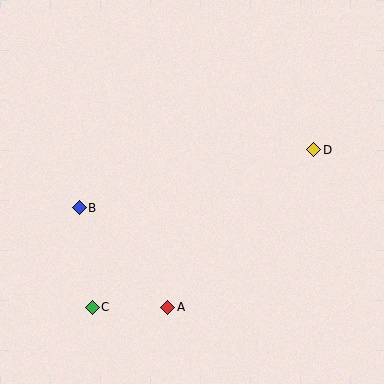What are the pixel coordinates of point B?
Point B is at (79, 208).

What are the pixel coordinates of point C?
Point C is at (92, 307).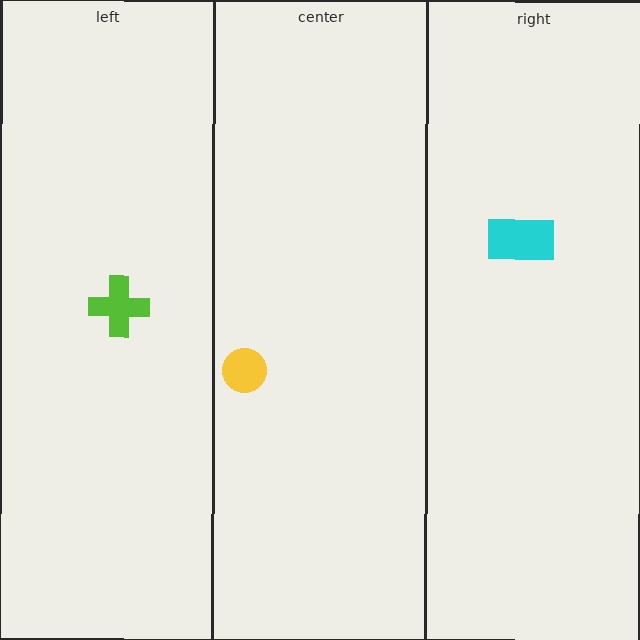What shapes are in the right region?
The cyan rectangle.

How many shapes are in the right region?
1.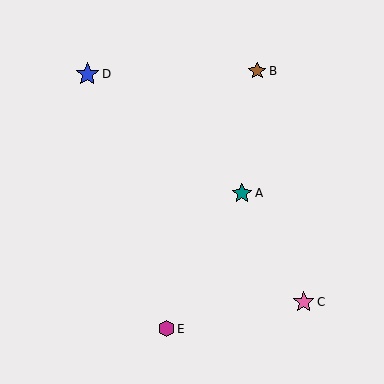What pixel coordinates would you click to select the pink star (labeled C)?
Click at (304, 302) to select the pink star C.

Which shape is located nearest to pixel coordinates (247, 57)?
The brown star (labeled B) at (257, 71) is nearest to that location.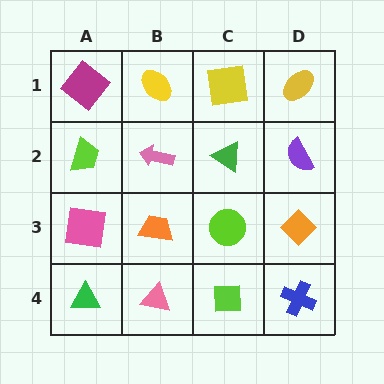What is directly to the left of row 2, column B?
A lime trapezoid.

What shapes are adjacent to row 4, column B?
An orange trapezoid (row 3, column B), a green triangle (row 4, column A), a lime square (row 4, column C).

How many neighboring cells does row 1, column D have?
2.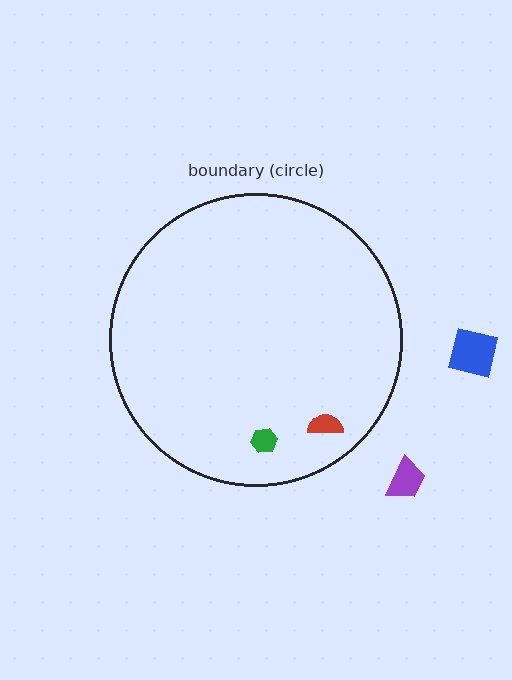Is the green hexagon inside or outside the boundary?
Inside.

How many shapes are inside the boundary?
2 inside, 2 outside.